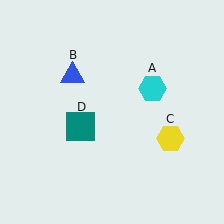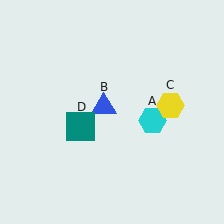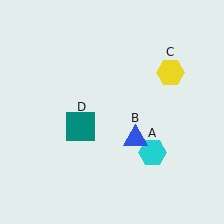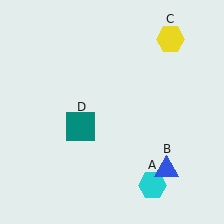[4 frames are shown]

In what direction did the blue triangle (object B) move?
The blue triangle (object B) moved down and to the right.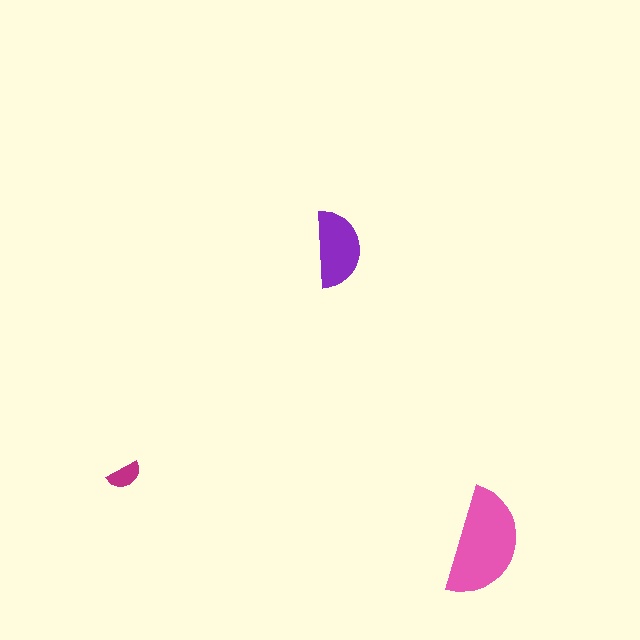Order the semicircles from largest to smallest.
the pink one, the purple one, the magenta one.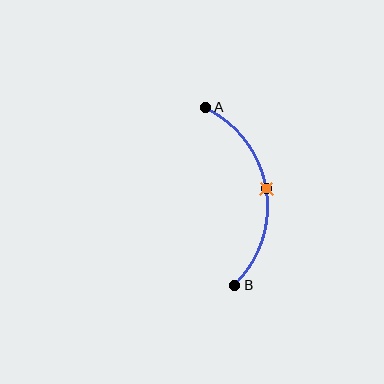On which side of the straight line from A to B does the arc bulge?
The arc bulges to the right of the straight line connecting A and B.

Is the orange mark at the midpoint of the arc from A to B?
Yes. The orange mark lies on the arc at equal arc-length from both A and B — it is the arc midpoint.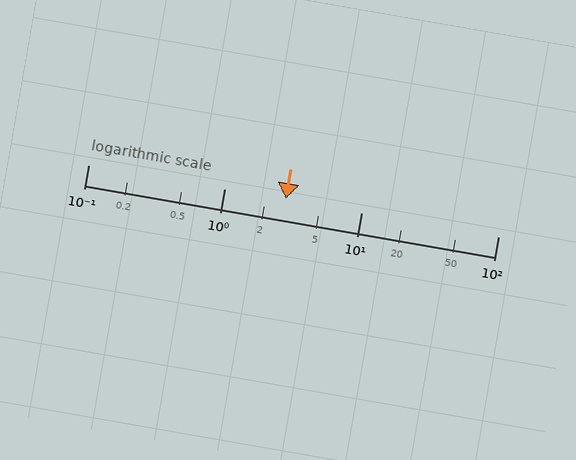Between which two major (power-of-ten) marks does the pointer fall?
The pointer is between 1 and 10.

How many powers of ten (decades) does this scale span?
The scale spans 3 decades, from 0.1 to 100.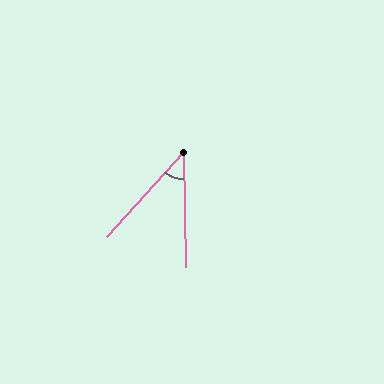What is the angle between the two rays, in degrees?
Approximately 43 degrees.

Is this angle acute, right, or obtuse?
It is acute.